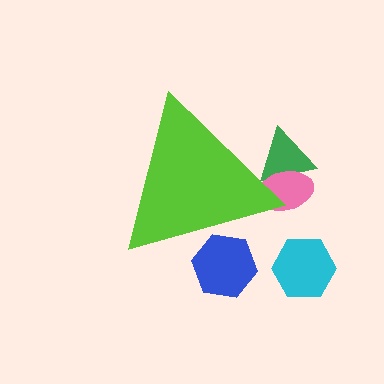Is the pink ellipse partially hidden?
Yes, the pink ellipse is partially hidden behind the lime triangle.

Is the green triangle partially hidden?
Yes, the green triangle is partially hidden behind the lime triangle.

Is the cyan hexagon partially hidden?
No, the cyan hexagon is fully visible.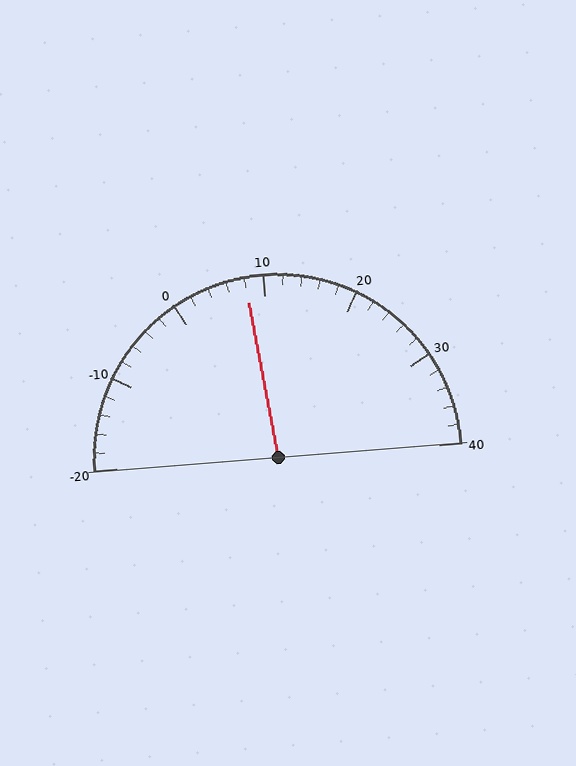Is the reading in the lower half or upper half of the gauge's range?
The reading is in the lower half of the range (-20 to 40).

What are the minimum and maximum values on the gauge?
The gauge ranges from -20 to 40.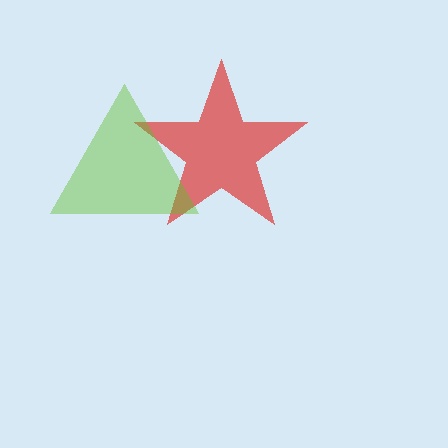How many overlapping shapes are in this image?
There are 2 overlapping shapes in the image.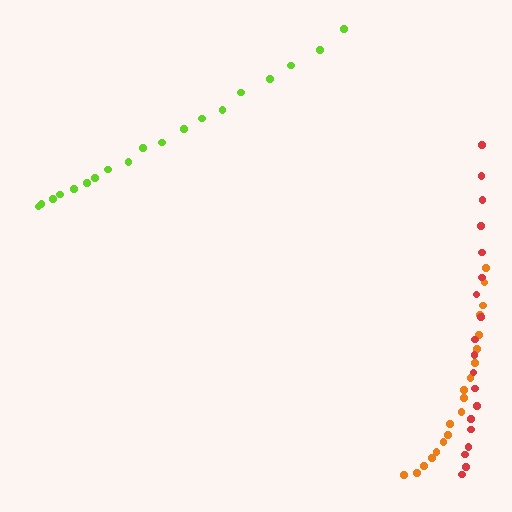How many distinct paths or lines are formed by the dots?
There are 3 distinct paths.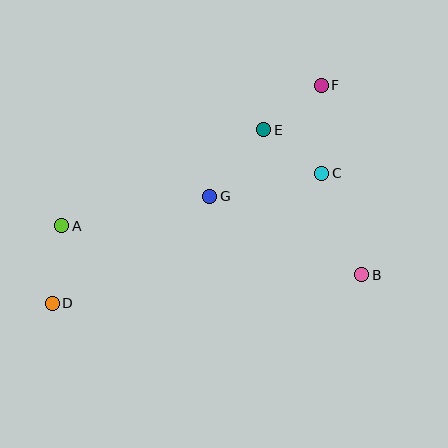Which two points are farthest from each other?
Points D and F are farthest from each other.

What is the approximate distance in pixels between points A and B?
The distance between A and B is approximately 304 pixels.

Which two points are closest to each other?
Points C and E are closest to each other.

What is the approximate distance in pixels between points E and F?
The distance between E and F is approximately 73 pixels.